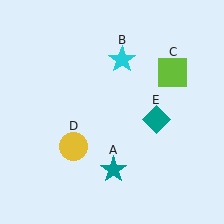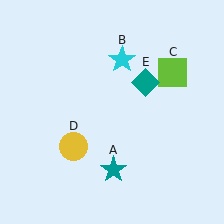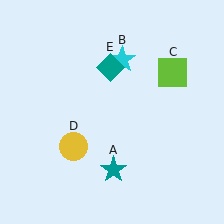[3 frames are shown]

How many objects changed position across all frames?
1 object changed position: teal diamond (object E).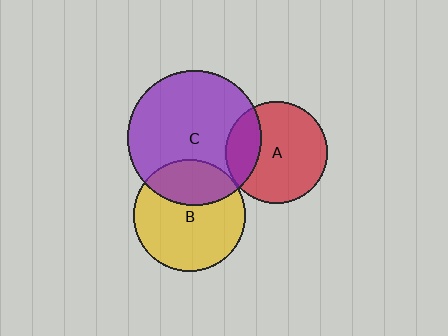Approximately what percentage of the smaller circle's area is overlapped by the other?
Approximately 30%.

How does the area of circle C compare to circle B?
Approximately 1.4 times.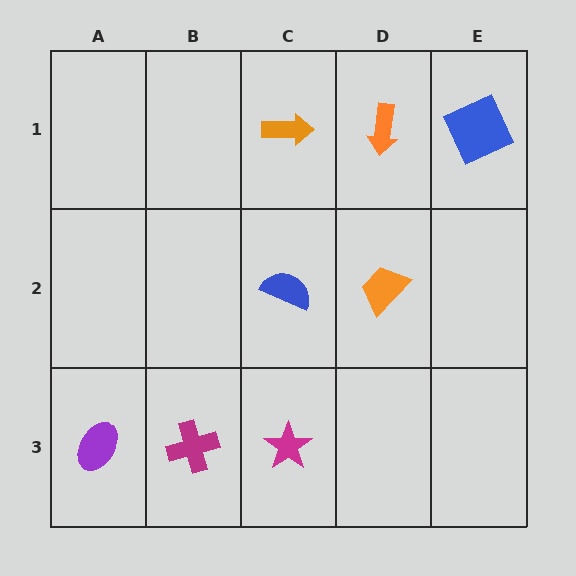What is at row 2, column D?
An orange trapezoid.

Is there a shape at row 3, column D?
No, that cell is empty.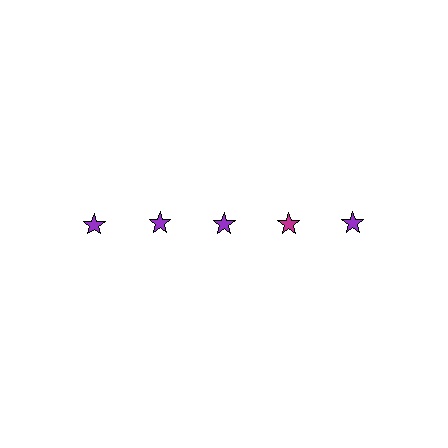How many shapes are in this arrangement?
There are 5 shapes arranged in a grid pattern.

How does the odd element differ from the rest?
It has a different color: magenta instead of purple.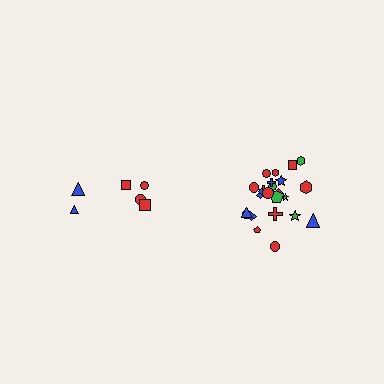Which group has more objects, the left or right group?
The right group.